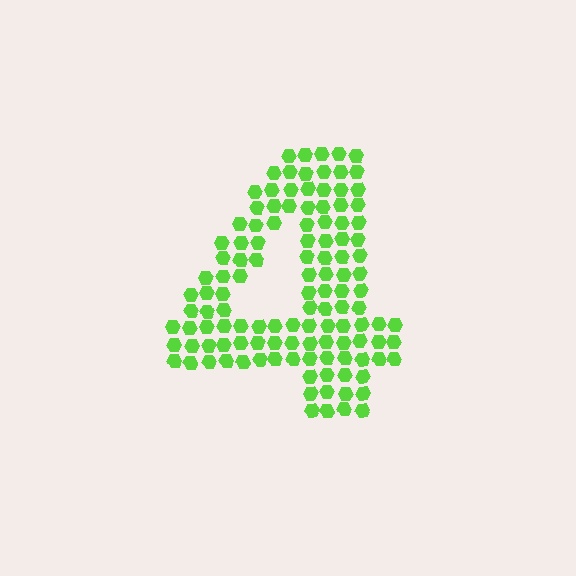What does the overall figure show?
The overall figure shows the digit 4.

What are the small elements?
The small elements are hexagons.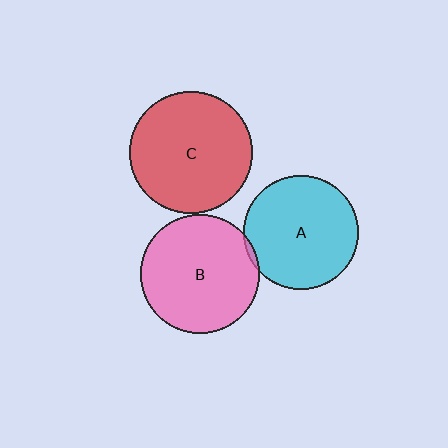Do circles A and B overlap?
Yes.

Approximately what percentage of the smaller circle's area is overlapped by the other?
Approximately 5%.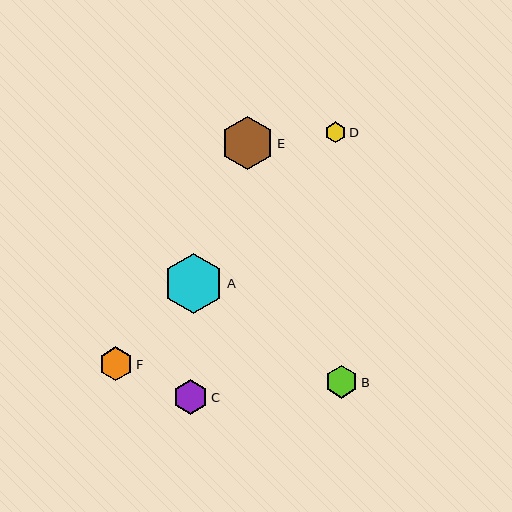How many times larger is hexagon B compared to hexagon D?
Hexagon B is approximately 1.5 times the size of hexagon D.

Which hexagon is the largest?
Hexagon A is the largest with a size of approximately 60 pixels.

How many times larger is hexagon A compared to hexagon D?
Hexagon A is approximately 2.8 times the size of hexagon D.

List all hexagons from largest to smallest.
From largest to smallest: A, E, C, F, B, D.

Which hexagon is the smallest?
Hexagon D is the smallest with a size of approximately 21 pixels.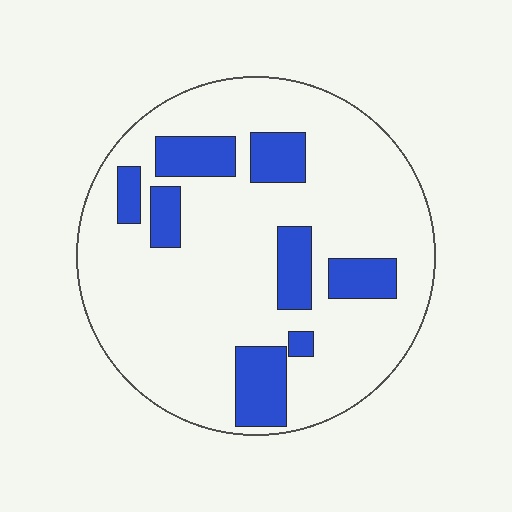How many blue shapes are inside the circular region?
8.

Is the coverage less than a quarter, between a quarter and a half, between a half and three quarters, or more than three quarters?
Less than a quarter.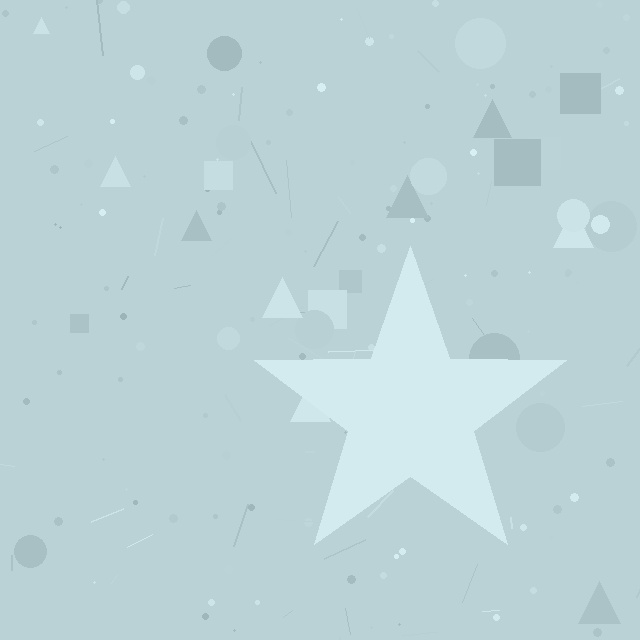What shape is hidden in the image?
A star is hidden in the image.